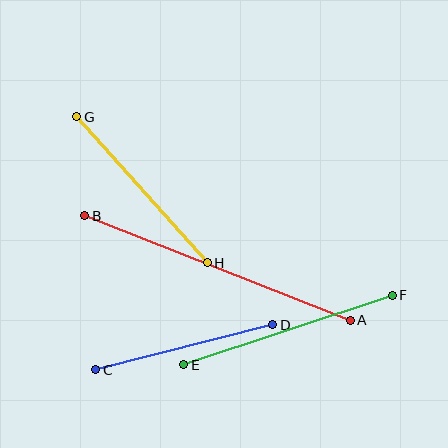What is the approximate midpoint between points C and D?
The midpoint is at approximately (184, 347) pixels.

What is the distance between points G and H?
The distance is approximately 196 pixels.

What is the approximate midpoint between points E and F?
The midpoint is at approximately (288, 330) pixels.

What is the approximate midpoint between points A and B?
The midpoint is at approximately (217, 268) pixels.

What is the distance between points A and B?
The distance is approximately 286 pixels.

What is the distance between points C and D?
The distance is approximately 183 pixels.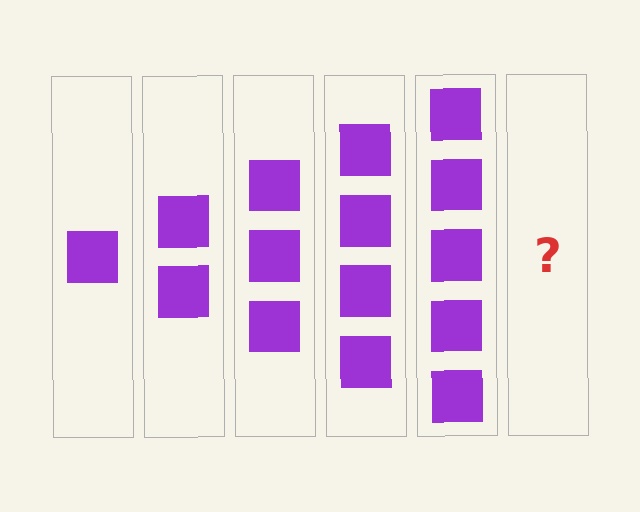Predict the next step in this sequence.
The next step is 6 squares.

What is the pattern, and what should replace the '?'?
The pattern is that each step adds one more square. The '?' should be 6 squares.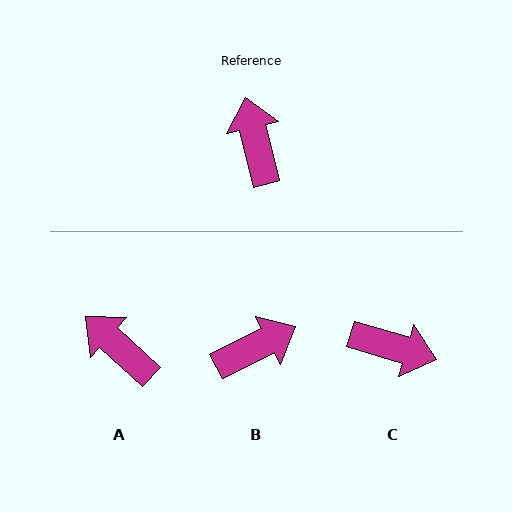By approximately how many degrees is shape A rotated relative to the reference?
Approximately 34 degrees counter-clockwise.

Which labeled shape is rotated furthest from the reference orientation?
C, about 120 degrees away.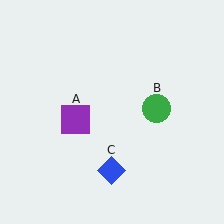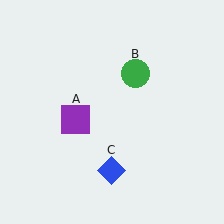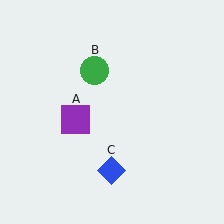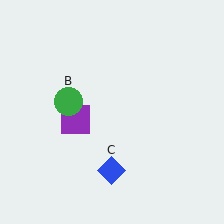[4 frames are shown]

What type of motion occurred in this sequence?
The green circle (object B) rotated counterclockwise around the center of the scene.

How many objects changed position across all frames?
1 object changed position: green circle (object B).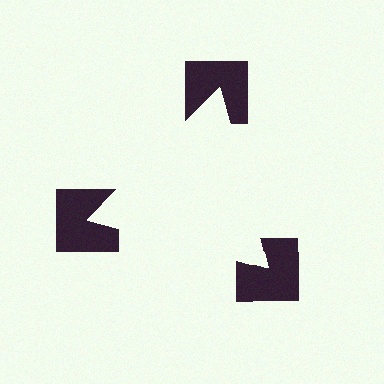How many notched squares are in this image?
There are 3 — one at each vertex of the illusory triangle.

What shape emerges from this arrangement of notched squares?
An illusory triangle — its edges are inferred from the aligned wedge cuts in the notched squares, not physically drawn.